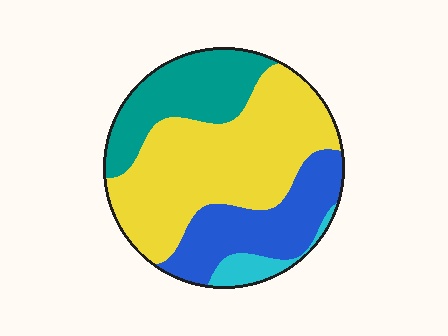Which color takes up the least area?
Cyan, at roughly 5%.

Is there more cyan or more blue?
Blue.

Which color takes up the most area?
Yellow, at roughly 50%.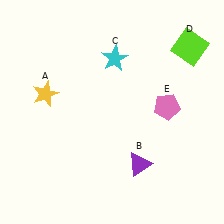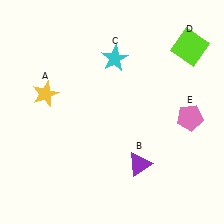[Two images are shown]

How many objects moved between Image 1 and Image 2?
1 object moved between the two images.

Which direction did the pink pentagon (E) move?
The pink pentagon (E) moved right.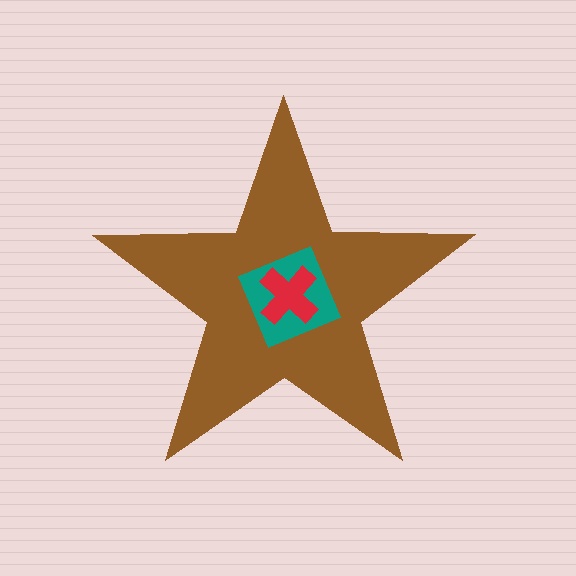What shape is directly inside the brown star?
The teal diamond.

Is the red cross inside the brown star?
Yes.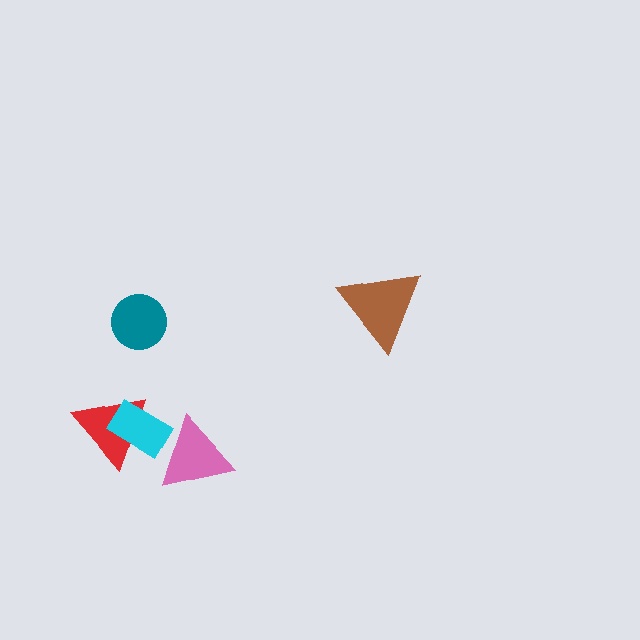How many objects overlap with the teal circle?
0 objects overlap with the teal circle.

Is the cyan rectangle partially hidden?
No, no other shape covers it.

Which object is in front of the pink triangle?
The cyan rectangle is in front of the pink triangle.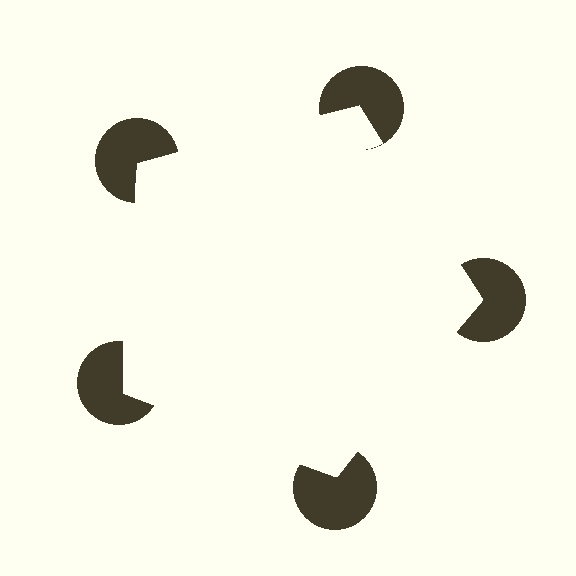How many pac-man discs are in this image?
There are 5 — one at each vertex of the illusory pentagon.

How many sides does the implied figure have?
5 sides.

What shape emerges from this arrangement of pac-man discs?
An illusory pentagon — its edges are inferred from the aligned wedge cuts in the pac-man discs, not physically drawn.